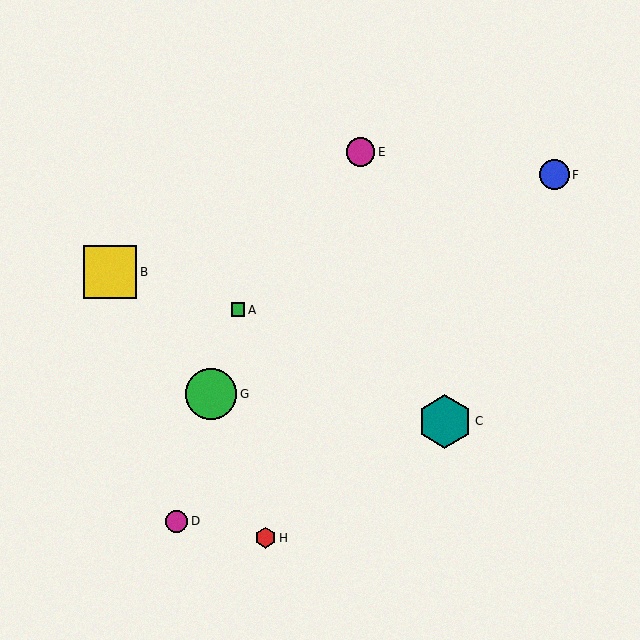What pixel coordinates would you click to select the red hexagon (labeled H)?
Click at (265, 538) to select the red hexagon H.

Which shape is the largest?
The teal hexagon (labeled C) is the largest.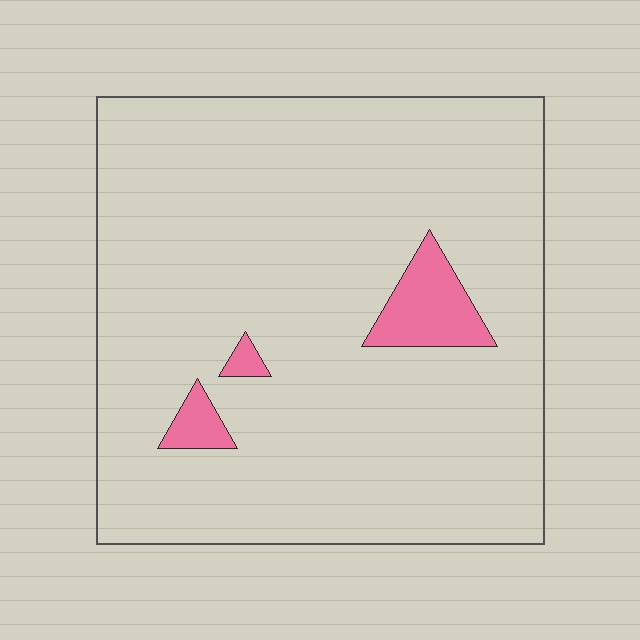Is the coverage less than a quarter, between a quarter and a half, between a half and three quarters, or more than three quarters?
Less than a quarter.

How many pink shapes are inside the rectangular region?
3.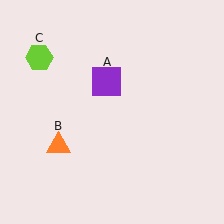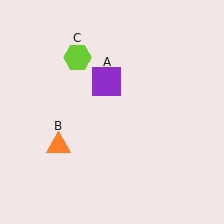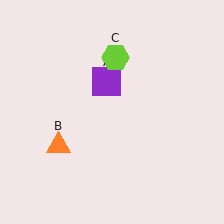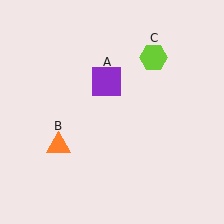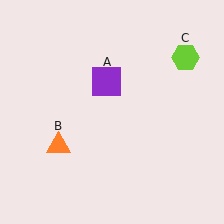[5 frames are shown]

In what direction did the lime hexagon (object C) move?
The lime hexagon (object C) moved right.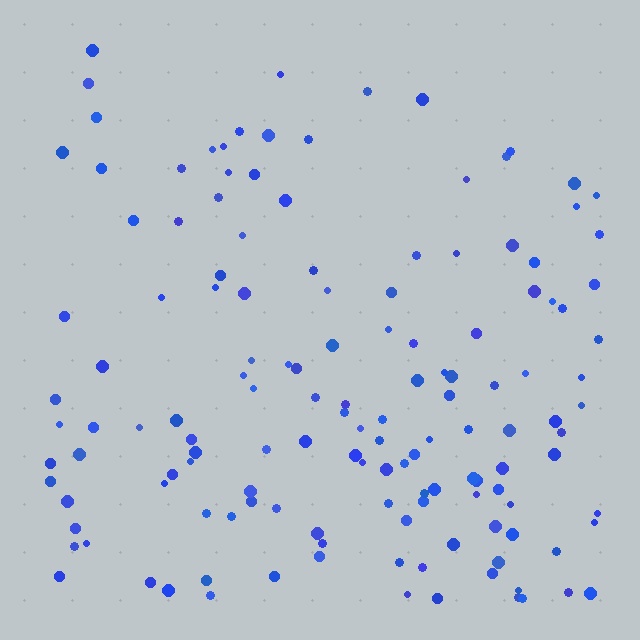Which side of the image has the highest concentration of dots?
The bottom.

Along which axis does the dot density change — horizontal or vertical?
Vertical.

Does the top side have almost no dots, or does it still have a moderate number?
Still a moderate number, just noticeably fewer than the bottom.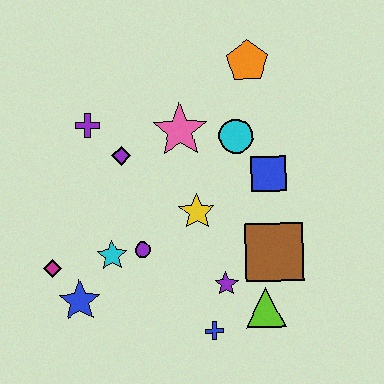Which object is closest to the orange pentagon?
The cyan circle is closest to the orange pentagon.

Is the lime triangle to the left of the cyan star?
No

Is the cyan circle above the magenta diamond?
Yes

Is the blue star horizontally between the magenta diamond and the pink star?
Yes